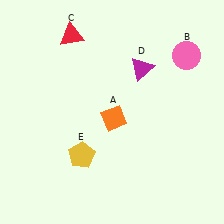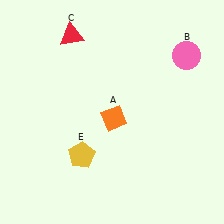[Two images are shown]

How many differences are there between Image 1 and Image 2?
There is 1 difference between the two images.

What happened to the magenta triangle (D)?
The magenta triangle (D) was removed in Image 2. It was in the top-right area of Image 1.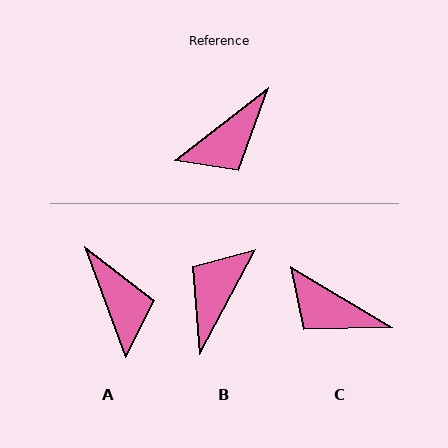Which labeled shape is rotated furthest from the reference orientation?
B, about 155 degrees away.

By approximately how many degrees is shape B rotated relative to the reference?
Approximately 155 degrees clockwise.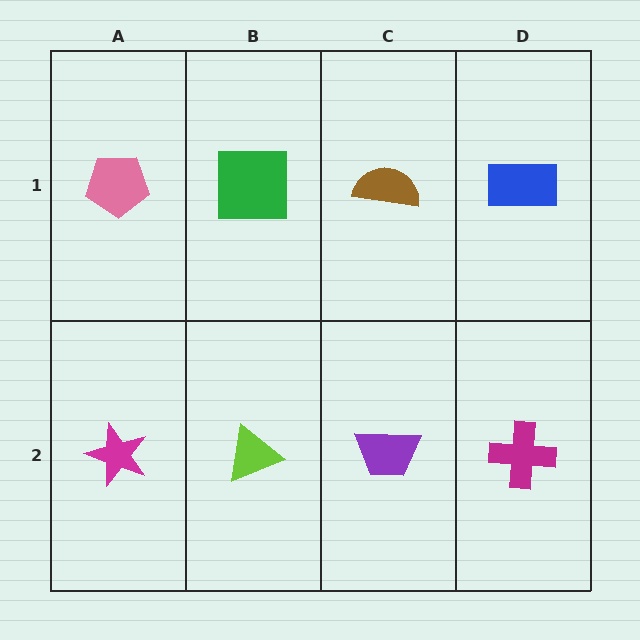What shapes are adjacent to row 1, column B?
A lime triangle (row 2, column B), a pink pentagon (row 1, column A), a brown semicircle (row 1, column C).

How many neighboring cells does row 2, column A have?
2.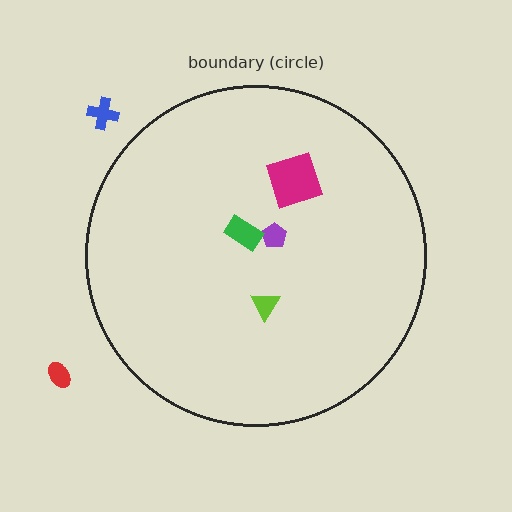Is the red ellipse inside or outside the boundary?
Outside.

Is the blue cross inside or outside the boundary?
Outside.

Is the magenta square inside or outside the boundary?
Inside.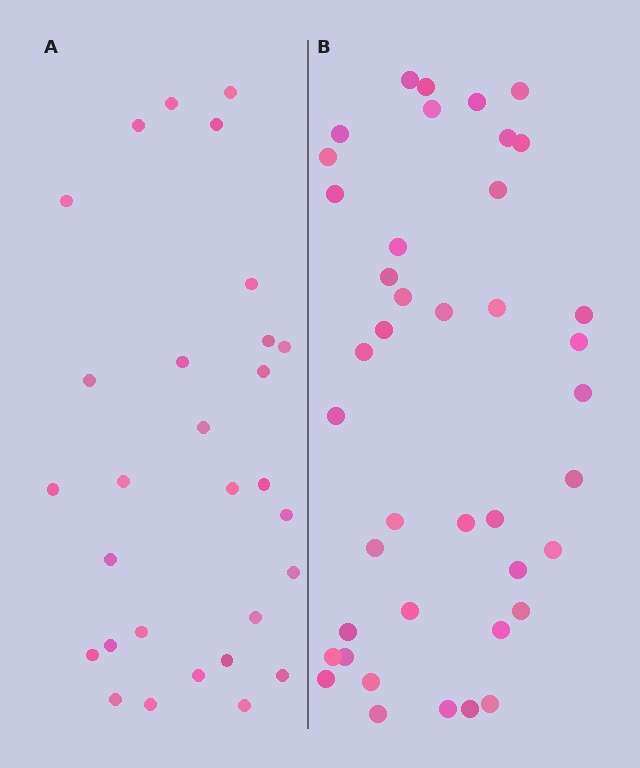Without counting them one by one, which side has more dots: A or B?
Region B (the right region) has more dots.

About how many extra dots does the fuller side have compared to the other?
Region B has roughly 12 or so more dots than region A.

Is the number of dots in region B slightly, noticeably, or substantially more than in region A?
Region B has noticeably more, but not dramatically so. The ratio is roughly 1.4 to 1.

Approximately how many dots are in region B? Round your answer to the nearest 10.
About 40 dots. (The exact count is 41, which rounds to 40.)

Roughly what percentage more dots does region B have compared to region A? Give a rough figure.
About 40% more.